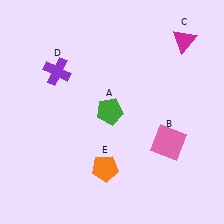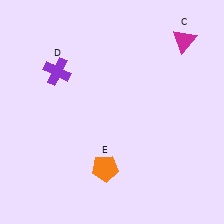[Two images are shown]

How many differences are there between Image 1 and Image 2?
There are 2 differences between the two images.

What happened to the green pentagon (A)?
The green pentagon (A) was removed in Image 2. It was in the top-left area of Image 1.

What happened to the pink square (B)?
The pink square (B) was removed in Image 2. It was in the bottom-right area of Image 1.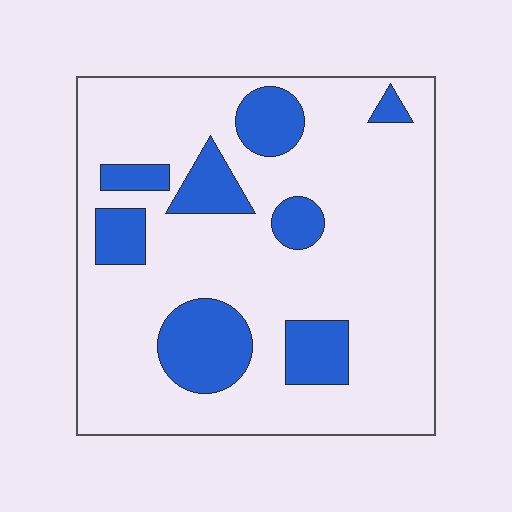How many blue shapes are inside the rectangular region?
8.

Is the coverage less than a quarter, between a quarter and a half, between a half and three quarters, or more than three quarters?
Less than a quarter.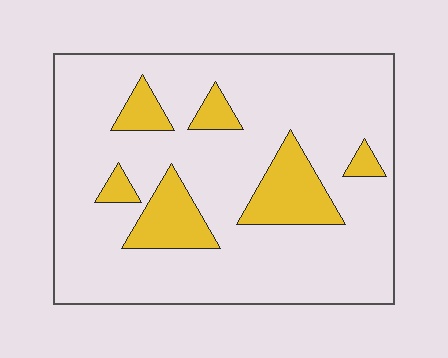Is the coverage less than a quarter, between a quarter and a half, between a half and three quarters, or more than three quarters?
Less than a quarter.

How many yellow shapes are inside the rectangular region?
6.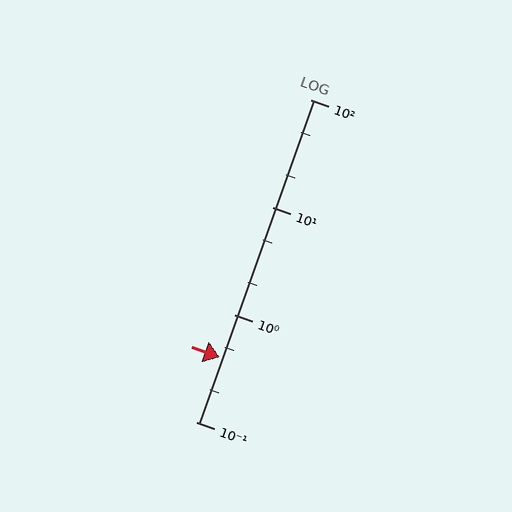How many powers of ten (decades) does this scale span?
The scale spans 3 decades, from 0.1 to 100.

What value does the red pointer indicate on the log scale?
The pointer indicates approximately 0.4.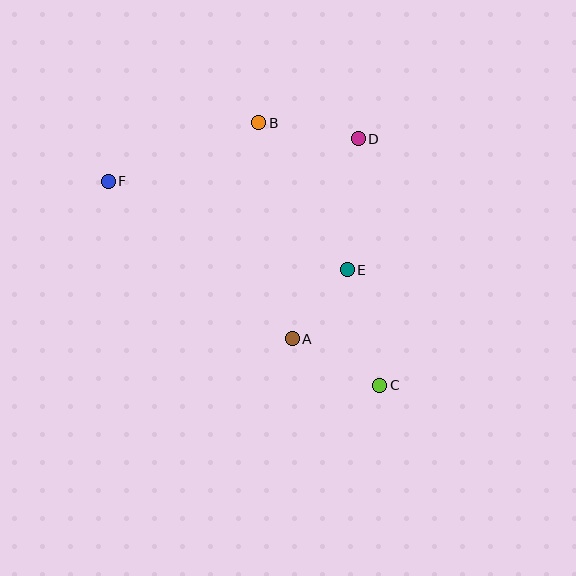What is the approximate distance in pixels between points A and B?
The distance between A and B is approximately 219 pixels.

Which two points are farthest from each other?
Points C and F are farthest from each other.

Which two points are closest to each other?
Points A and E are closest to each other.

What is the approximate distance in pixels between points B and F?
The distance between B and F is approximately 162 pixels.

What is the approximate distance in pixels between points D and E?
The distance between D and E is approximately 131 pixels.